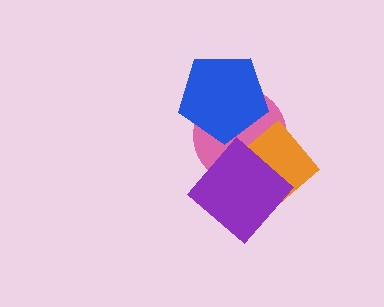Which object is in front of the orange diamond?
The purple diamond is in front of the orange diamond.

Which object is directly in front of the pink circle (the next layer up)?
The orange diamond is directly in front of the pink circle.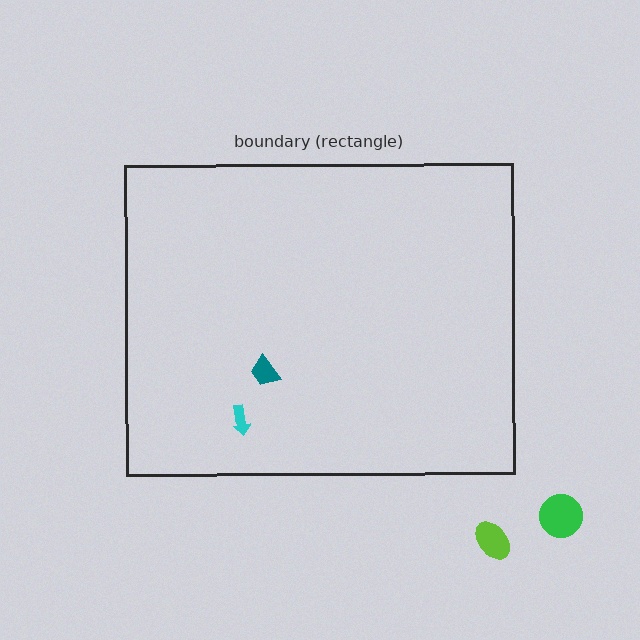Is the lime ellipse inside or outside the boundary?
Outside.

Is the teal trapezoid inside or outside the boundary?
Inside.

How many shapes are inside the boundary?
2 inside, 2 outside.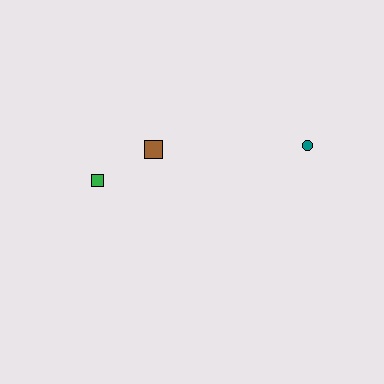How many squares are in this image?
There are 2 squares.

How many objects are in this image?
There are 3 objects.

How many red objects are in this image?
There are no red objects.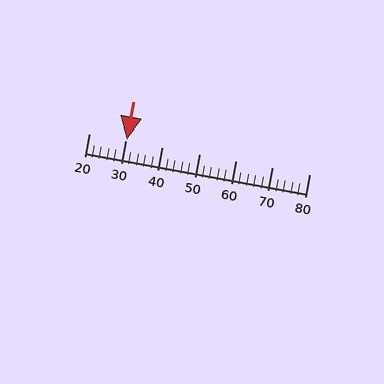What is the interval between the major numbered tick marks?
The major tick marks are spaced 10 units apart.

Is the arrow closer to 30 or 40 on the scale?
The arrow is closer to 30.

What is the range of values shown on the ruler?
The ruler shows values from 20 to 80.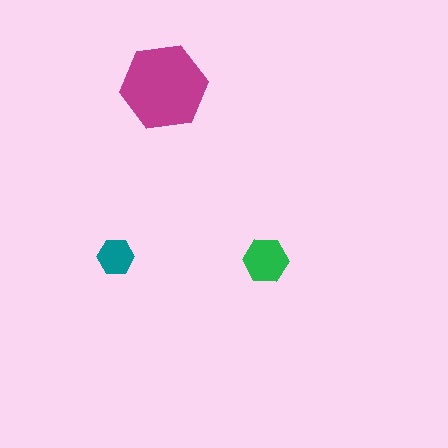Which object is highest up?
The magenta hexagon is topmost.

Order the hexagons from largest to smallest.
the magenta one, the green one, the teal one.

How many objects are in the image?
There are 3 objects in the image.